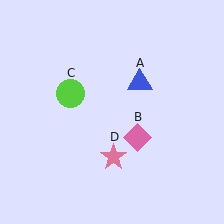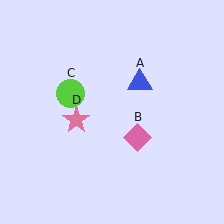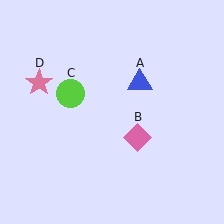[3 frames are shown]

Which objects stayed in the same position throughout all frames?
Blue triangle (object A) and pink diamond (object B) and lime circle (object C) remained stationary.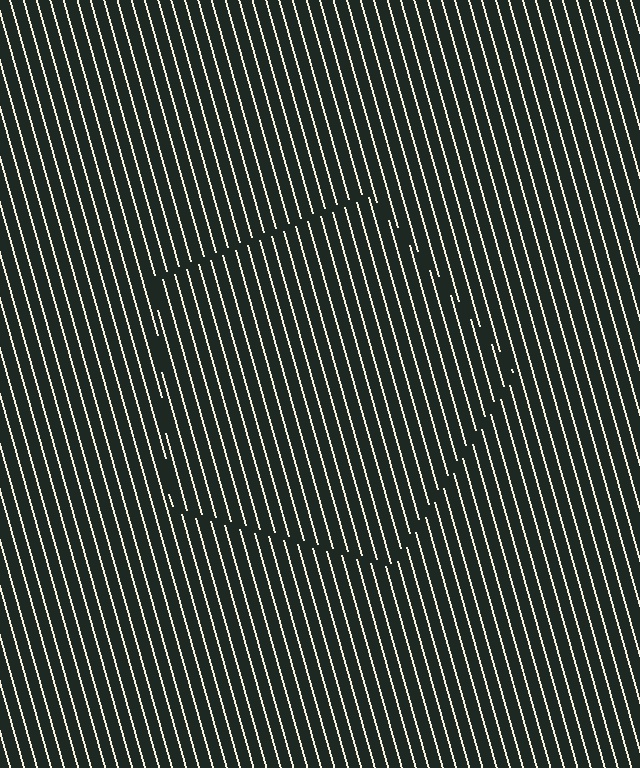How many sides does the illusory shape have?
5 sides — the line-ends trace a pentagon.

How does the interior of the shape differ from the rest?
The interior of the shape contains the same grating, shifted by half a period — the contour is defined by the phase discontinuity where line-ends from the inner and outer gratings abut.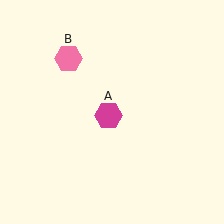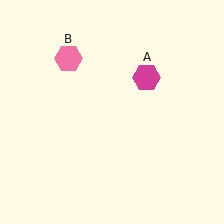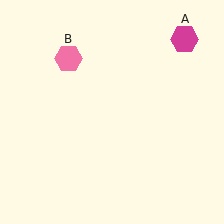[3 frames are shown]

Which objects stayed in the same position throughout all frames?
Pink hexagon (object B) remained stationary.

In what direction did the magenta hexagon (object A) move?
The magenta hexagon (object A) moved up and to the right.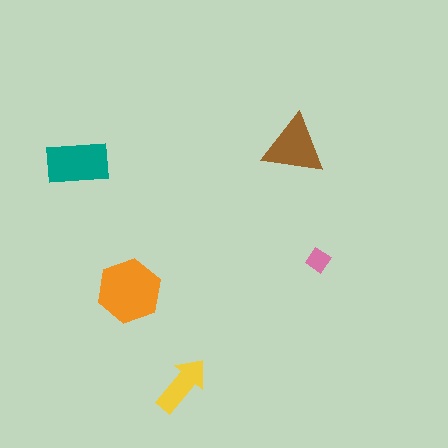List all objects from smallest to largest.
The pink diamond, the yellow arrow, the brown triangle, the teal rectangle, the orange hexagon.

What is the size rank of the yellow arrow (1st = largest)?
4th.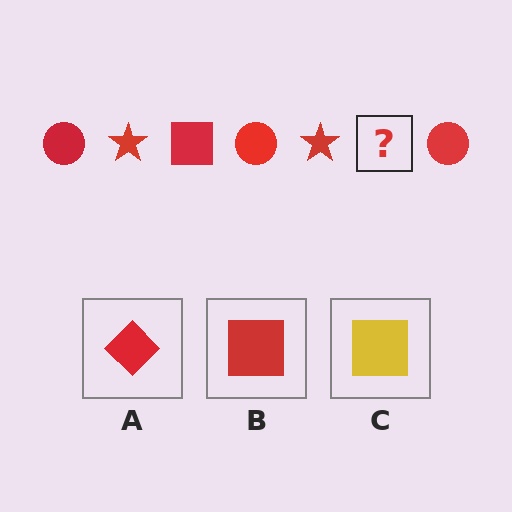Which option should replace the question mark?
Option B.